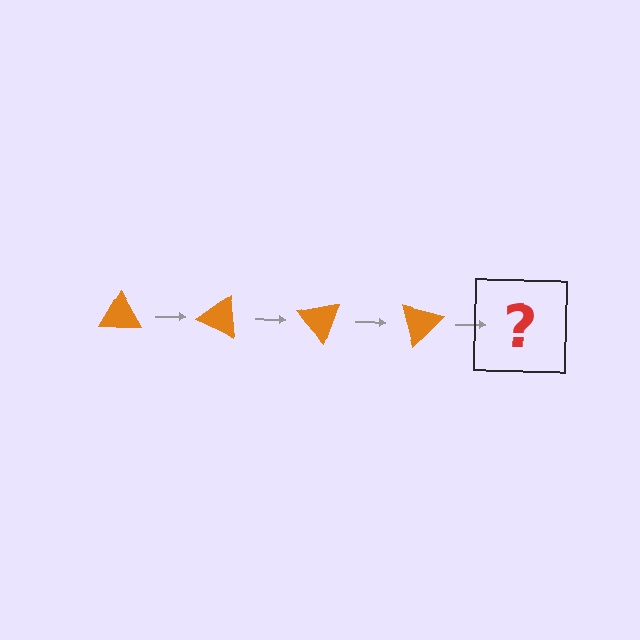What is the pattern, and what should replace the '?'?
The pattern is that the triangle rotates 25 degrees each step. The '?' should be an orange triangle rotated 100 degrees.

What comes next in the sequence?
The next element should be an orange triangle rotated 100 degrees.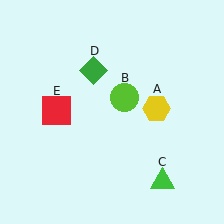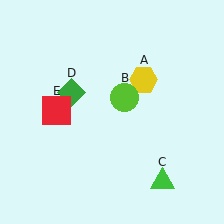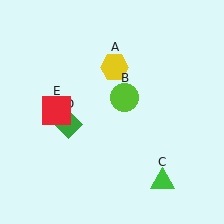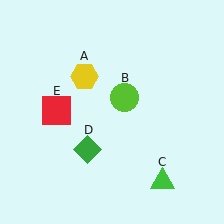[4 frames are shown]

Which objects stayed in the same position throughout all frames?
Lime circle (object B) and green triangle (object C) and red square (object E) remained stationary.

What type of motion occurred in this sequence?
The yellow hexagon (object A), green diamond (object D) rotated counterclockwise around the center of the scene.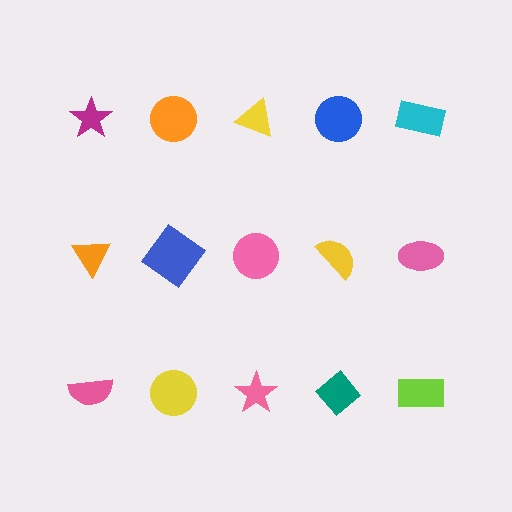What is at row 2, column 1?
An orange triangle.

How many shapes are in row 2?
5 shapes.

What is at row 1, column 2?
An orange circle.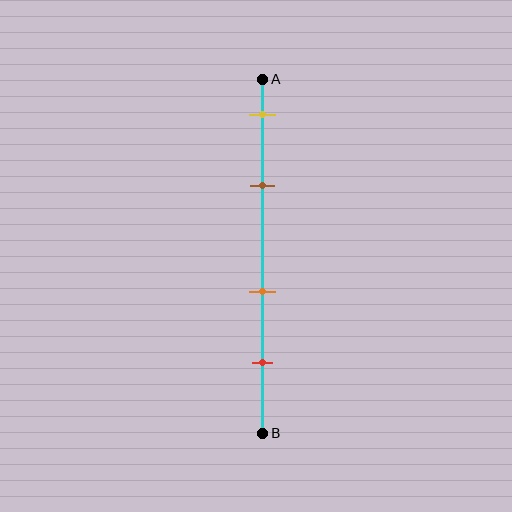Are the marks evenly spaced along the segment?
No, the marks are not evenly spaced.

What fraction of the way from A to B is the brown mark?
The brown mark is approximately 30% (0.3) of the way from A to B.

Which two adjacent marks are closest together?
The yellow and brown marks are the closest adjacent pair.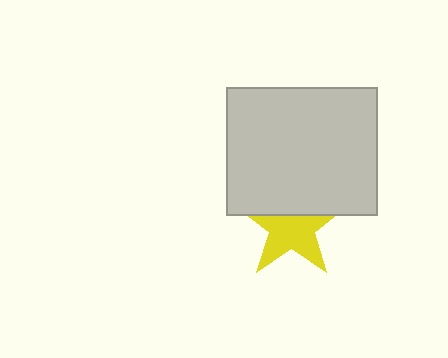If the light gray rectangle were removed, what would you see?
You would see the complete yellow star.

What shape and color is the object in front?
The object in front is a light gray rectangle.